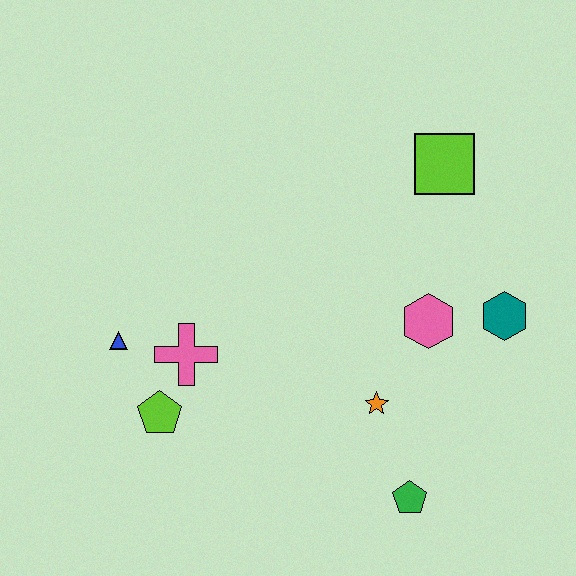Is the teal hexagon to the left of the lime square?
No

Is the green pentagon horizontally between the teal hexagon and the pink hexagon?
No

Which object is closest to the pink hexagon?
The teal hexagon is closest to the pink hexagon.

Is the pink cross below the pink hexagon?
Yes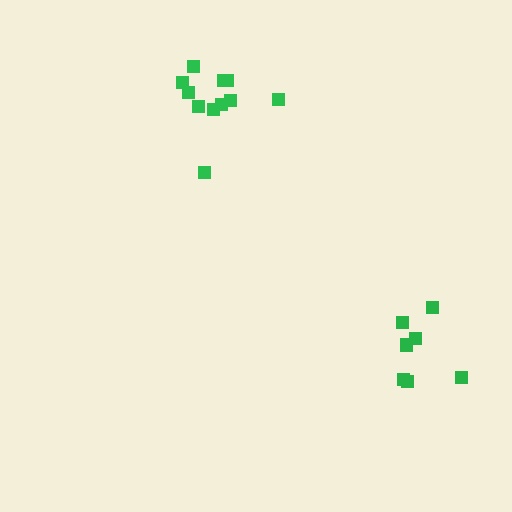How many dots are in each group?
Group 1: 11 dots, Group 2: 7 dots (18 total).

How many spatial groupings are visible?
There are 2 spatial groupings.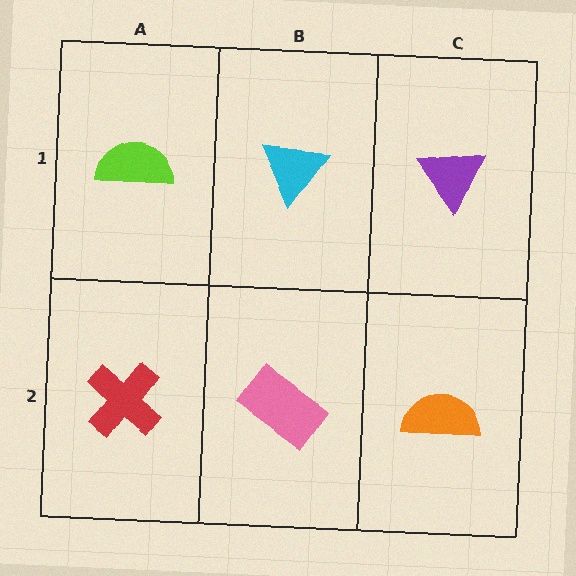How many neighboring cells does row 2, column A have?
2.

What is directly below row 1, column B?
A pink rectangle.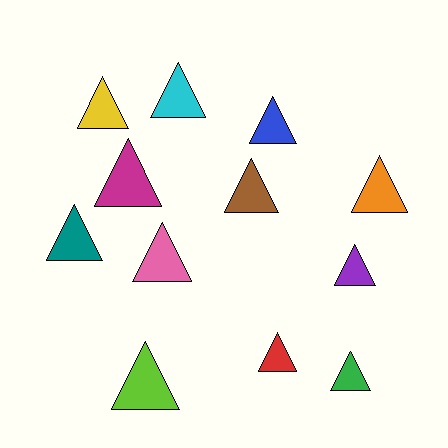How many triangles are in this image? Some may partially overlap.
There are 12 triangles.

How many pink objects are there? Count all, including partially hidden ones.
There is 1 pink object.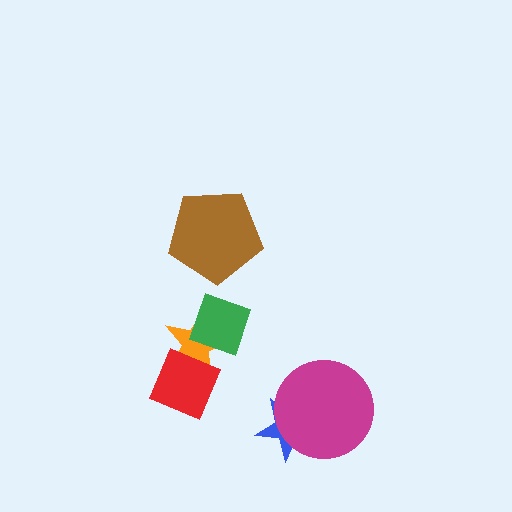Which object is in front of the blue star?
The magenta circle is in front of the blue star.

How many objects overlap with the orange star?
2 objects overlap with the orange star.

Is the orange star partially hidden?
Yes, it is partially covered by another shape.